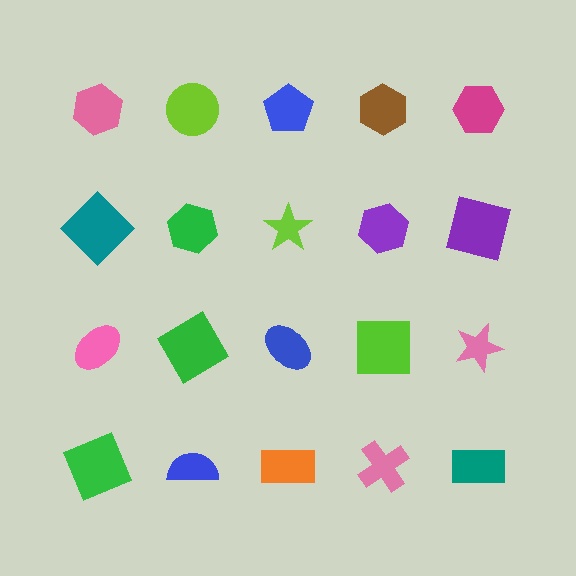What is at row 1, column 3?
A blue pentagon.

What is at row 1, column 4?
A brown hexagon.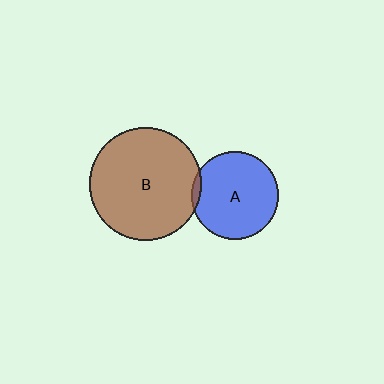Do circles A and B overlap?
Yes.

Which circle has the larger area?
Circle B (brown).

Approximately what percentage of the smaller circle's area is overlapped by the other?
Approximately 5%.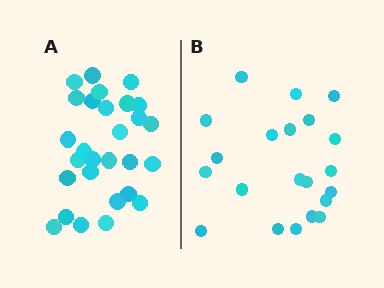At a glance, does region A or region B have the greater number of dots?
Region A (the left region) has more dots.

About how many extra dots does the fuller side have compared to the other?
Region A has roughly 8 or so more dots than region B.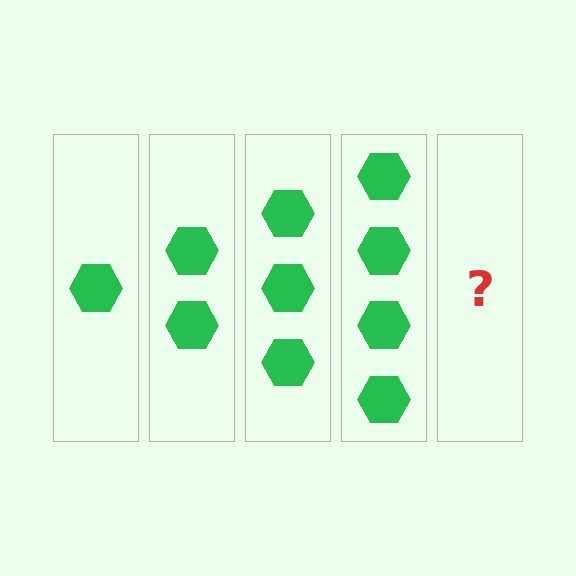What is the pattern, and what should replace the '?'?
The pattern is that each step adds one more hexagon. The '?' should be 5 hexagons.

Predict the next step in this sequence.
The next step is 5 hexagons.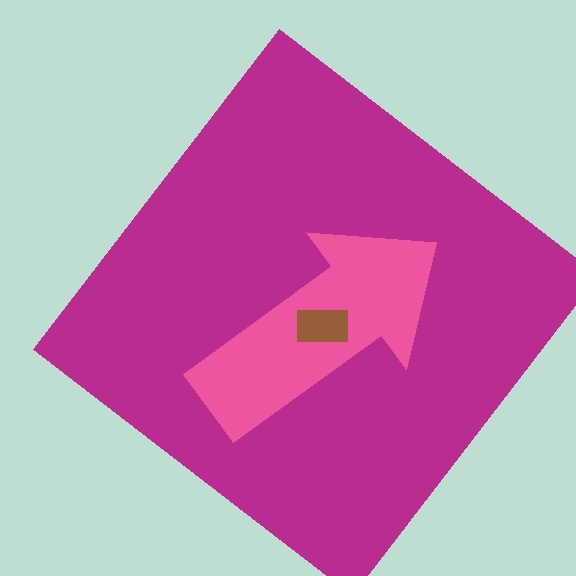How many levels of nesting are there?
3.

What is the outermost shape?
The magenta diamond.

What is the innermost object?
The brown rectangle.